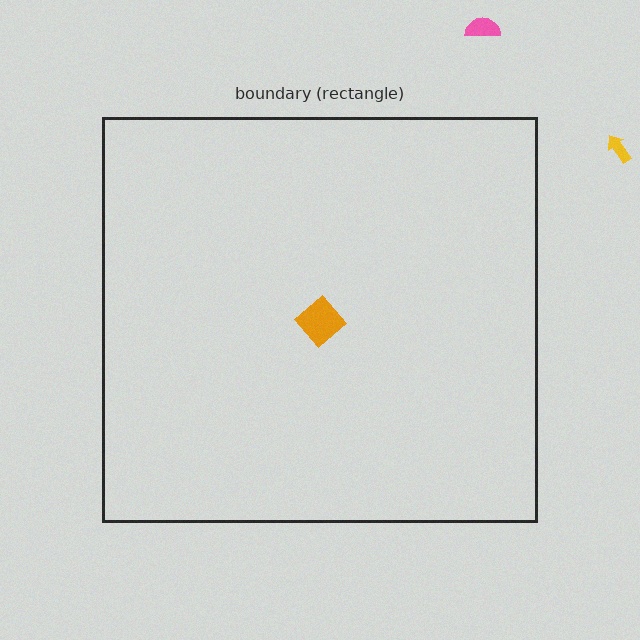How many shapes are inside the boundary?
1 inside, 2 outside.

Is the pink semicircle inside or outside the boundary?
Outside.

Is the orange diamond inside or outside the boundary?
Inside.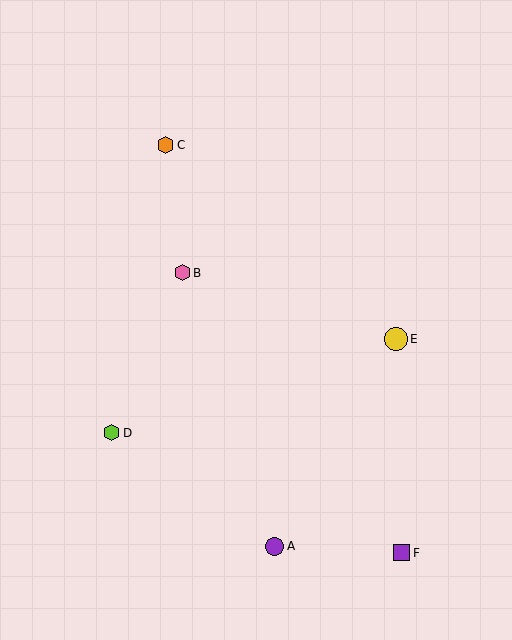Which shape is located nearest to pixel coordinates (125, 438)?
The lime hexagon (labeled D) at (112, 433) is nearest to that location.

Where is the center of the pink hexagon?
The center of the pink hexagon is at (183, 273).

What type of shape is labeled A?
Shape A is a purple circle.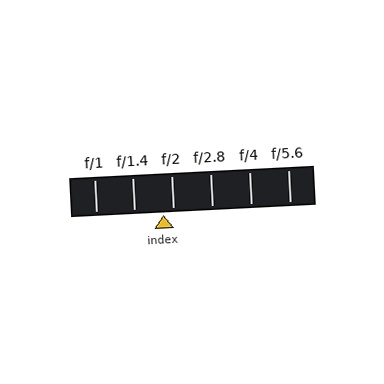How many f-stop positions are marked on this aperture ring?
There are 6 f-stop positions marked.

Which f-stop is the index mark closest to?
The index mark is closest to f/2.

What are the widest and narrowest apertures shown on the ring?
The widest aperture shown is f/1 and the narrowest is f/5.6.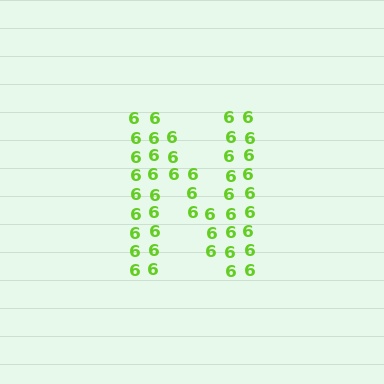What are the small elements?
The small elements are digit 6's.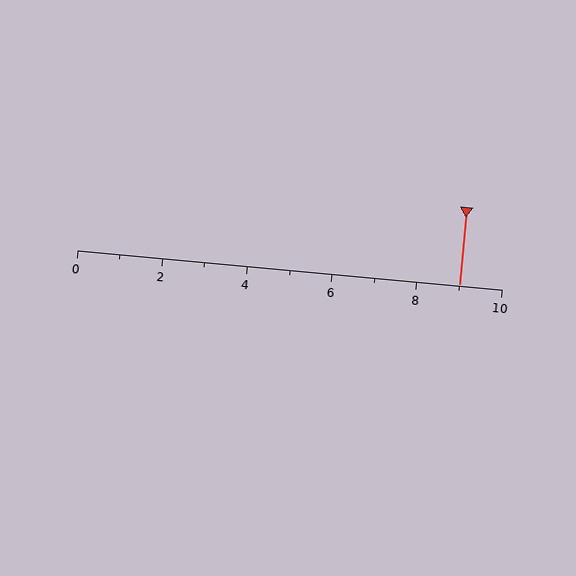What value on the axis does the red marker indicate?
The marker indicates approximately 9.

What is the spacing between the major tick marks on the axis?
The major ticks are spaced 2 apart.